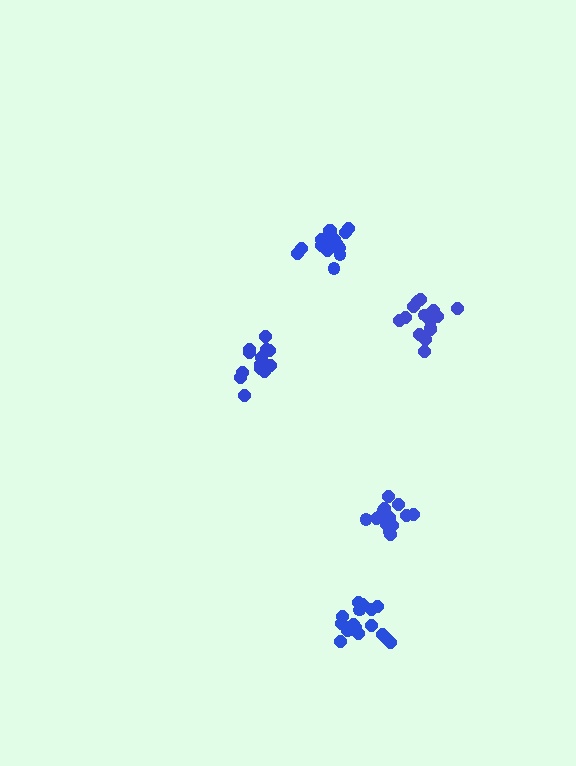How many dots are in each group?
Group 1: 16 dots, Group 2: 16 dots, Group 3: 13 dots, Group 4: 18 dots, Group 5: 15 dots (78 total).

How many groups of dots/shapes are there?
There are 5 groups.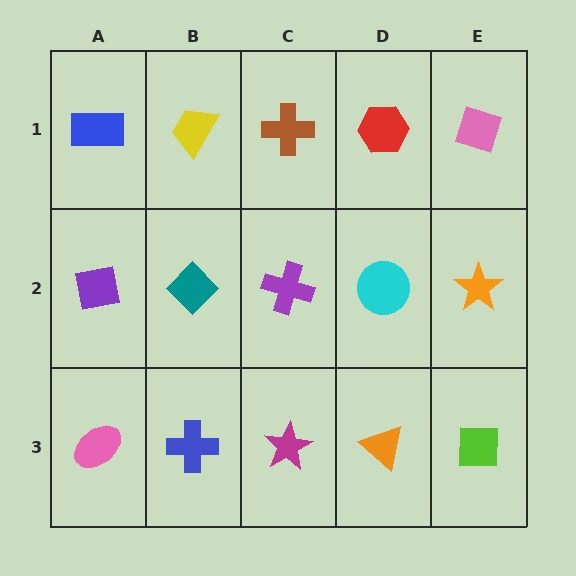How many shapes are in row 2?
5 shapes.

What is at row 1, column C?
A brown cross.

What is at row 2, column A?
A purple square.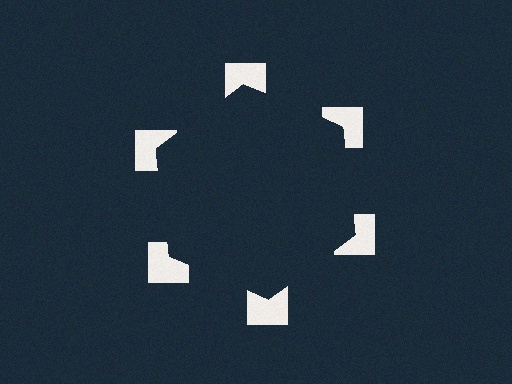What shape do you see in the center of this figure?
An illusory hexagon — its edges are inferred from the aligned wedge cuts in the notched squares, not physically drawn.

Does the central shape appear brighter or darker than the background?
It typically appears slightly darker than the background, even though no actual brightness change is drawn.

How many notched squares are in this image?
There are 6 — one at each vertex of the illusory hexagon.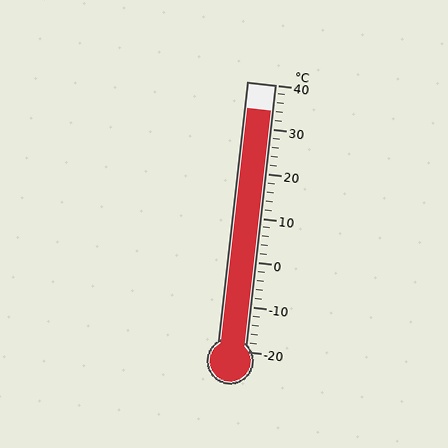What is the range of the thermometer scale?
The thermometer scale ranges from -20°C to 40°C.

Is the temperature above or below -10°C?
The temperature is above -10°C.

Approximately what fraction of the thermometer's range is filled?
The thermometer is filled to approximately 90% of its range.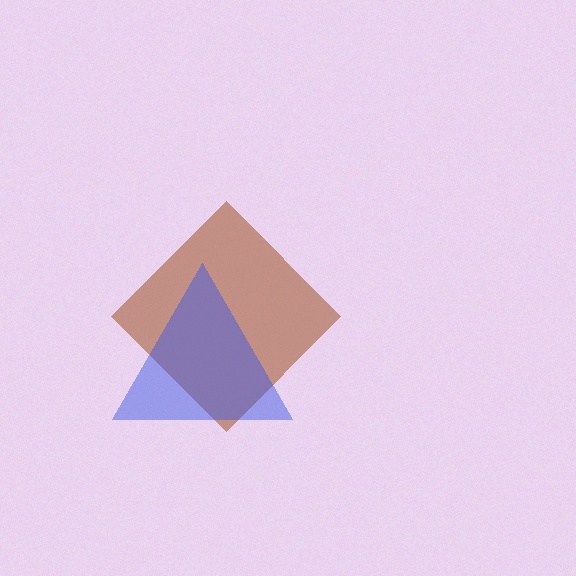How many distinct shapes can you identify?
There are 2 distinct shapes: a brown diamond, a blue triangle.